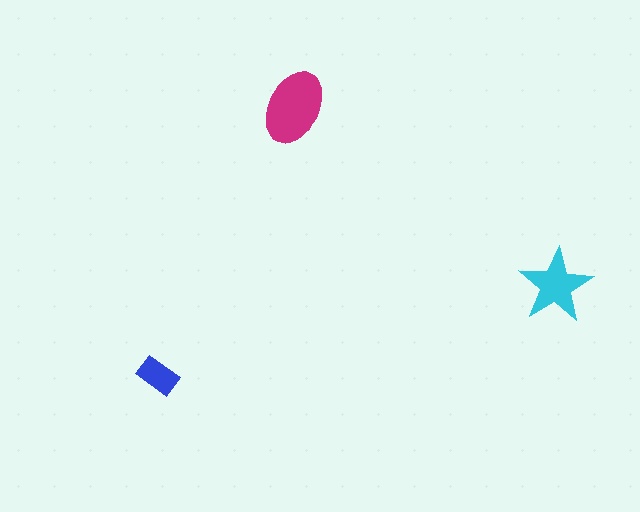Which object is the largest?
The magenta ellipse.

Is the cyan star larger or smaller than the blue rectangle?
Larger.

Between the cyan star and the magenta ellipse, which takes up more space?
The magenta ellipse.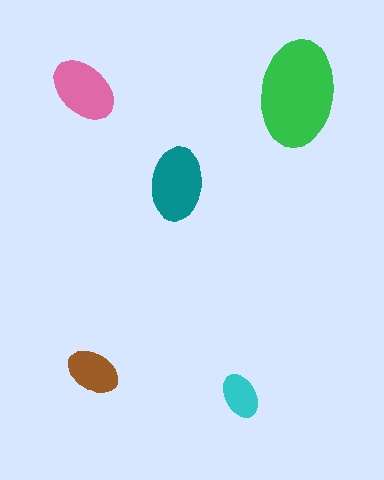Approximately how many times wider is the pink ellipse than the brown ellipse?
About 1.5 times wider.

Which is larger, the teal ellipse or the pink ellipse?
The teal one.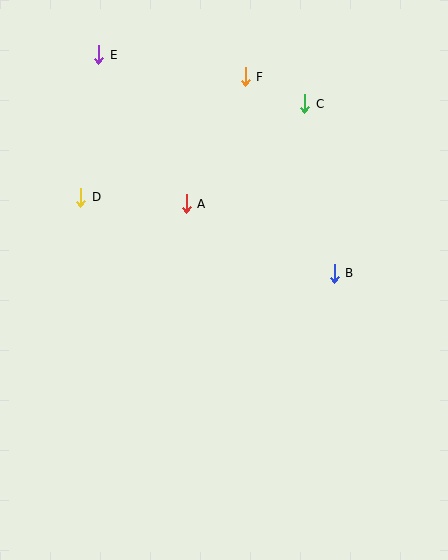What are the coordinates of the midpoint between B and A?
The midpoint between B and A is at (260, 238).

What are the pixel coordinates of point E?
Point E is at (99, 55).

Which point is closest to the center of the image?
Point A at (186, 204) is closest to the center.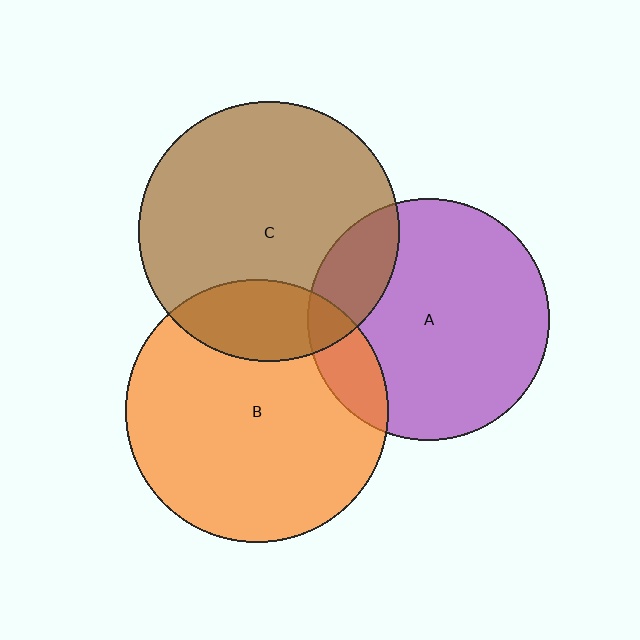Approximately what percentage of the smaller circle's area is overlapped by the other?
Approximately 15%.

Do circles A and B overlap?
Yes.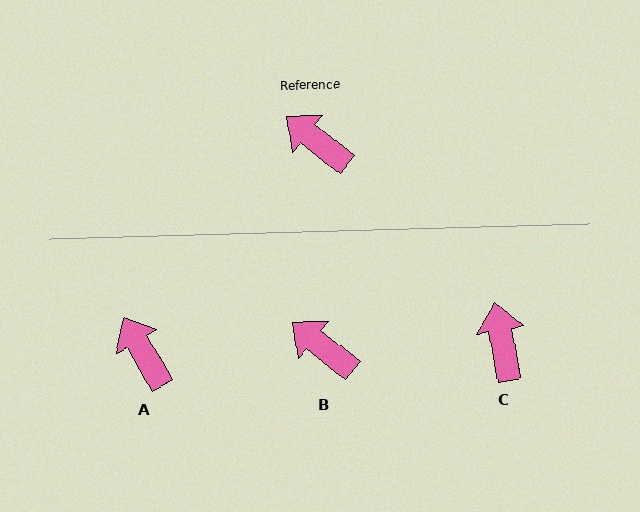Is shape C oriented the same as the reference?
No, it is off by about 41 degrees.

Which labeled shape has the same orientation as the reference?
B.